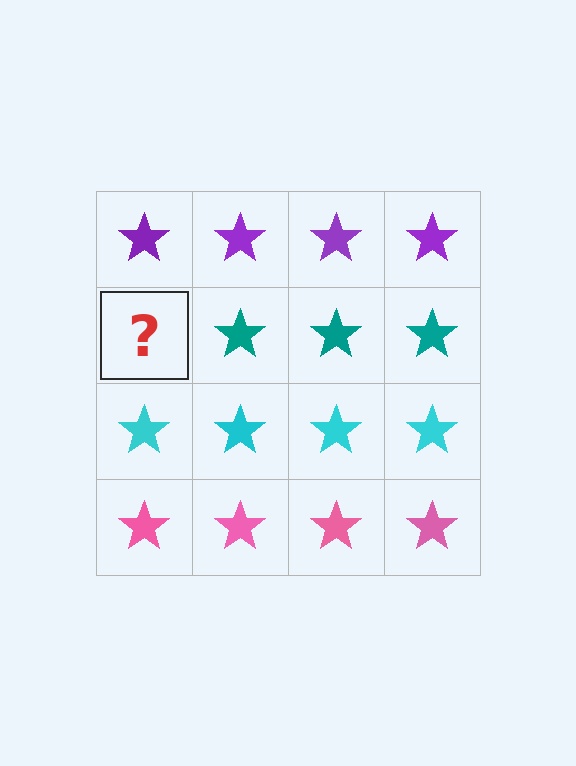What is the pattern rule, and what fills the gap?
The rule is that each row has a consistent color. The gap should be filled with a teal star.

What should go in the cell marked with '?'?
The missing cell should contain a teal star.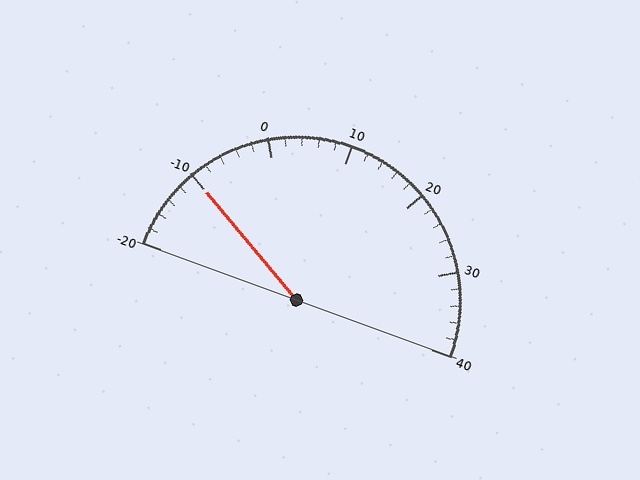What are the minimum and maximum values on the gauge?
The gauge ranges from -20 to 40.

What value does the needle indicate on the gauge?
The needle indicates approximately -10.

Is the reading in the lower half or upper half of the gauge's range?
The reading is in the lower half of the range (-20 to 40).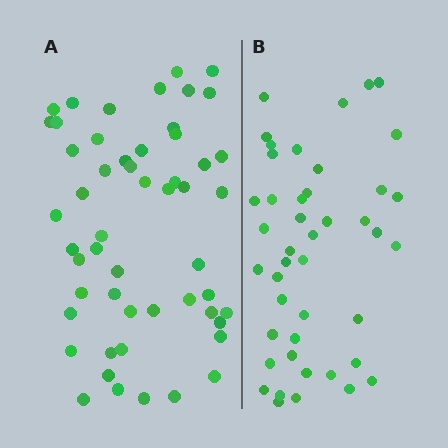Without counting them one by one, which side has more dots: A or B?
Region A (the left region) has more dots.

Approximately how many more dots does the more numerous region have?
Region A has roughly 8 or so more dots than region B.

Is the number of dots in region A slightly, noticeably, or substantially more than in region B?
Region A has only slightly more — the two regions are fairly close. The ratio is roughly 1.2 to 1.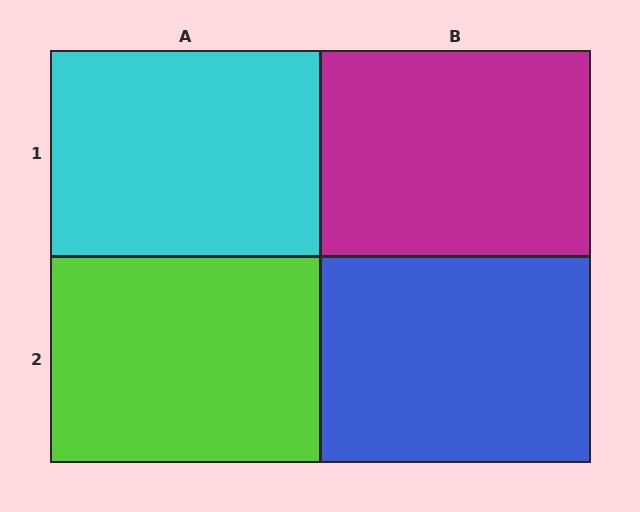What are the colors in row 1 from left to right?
Cyan, magenta.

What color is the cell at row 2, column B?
Blue.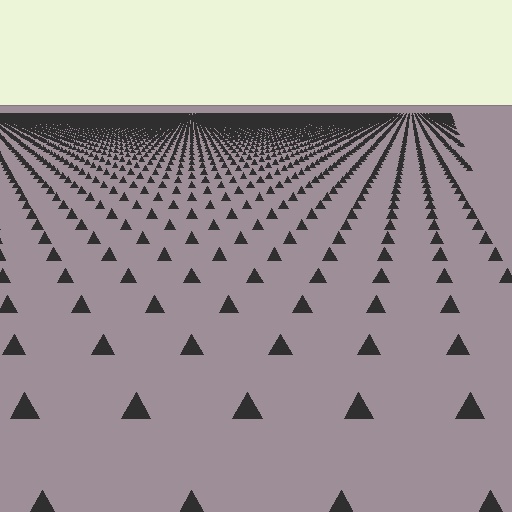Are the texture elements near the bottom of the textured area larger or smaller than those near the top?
Larger. Near the bottom, elements are closer to the viewer and appear at a bigger on-screen size.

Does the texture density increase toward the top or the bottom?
Density increases toward the top.